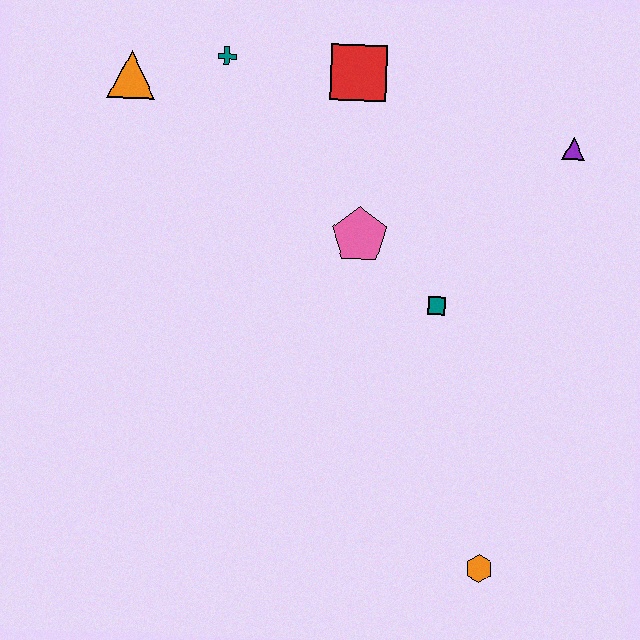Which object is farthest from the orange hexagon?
The orange triangle is farthest from the orange hexagon.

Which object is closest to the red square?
The teal cross is closest to the red square.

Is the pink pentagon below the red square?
Yes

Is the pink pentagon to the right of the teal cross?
Yes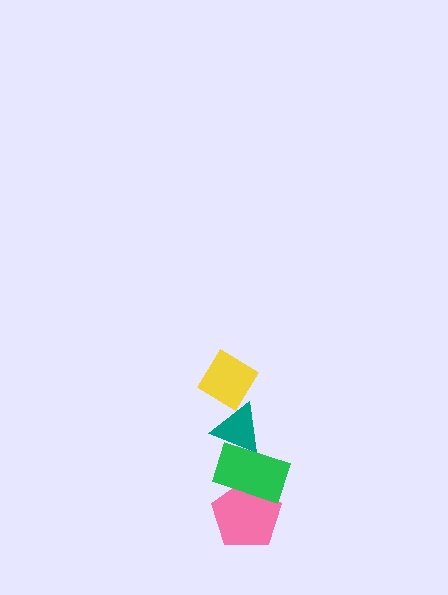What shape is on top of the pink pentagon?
The green rectangle is on top of the pink pentagon.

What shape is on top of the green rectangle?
The teal triangle is on top of the green rectangle.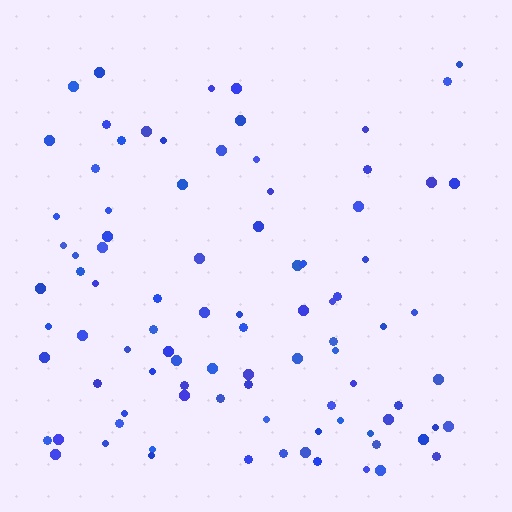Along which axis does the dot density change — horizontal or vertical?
Vertical.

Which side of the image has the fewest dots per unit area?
The top.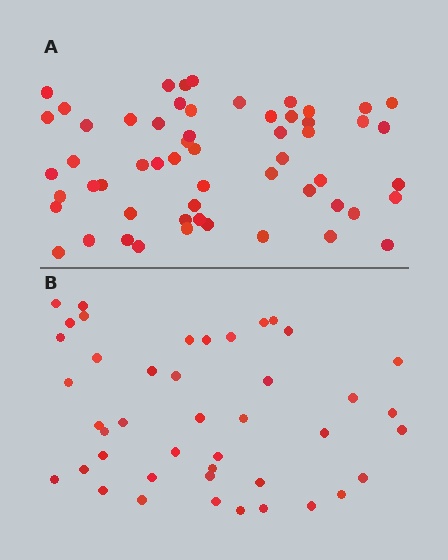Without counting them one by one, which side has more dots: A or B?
Region A (the top region) has more dots.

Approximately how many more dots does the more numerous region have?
Region A has approximately 15 more dots than region B.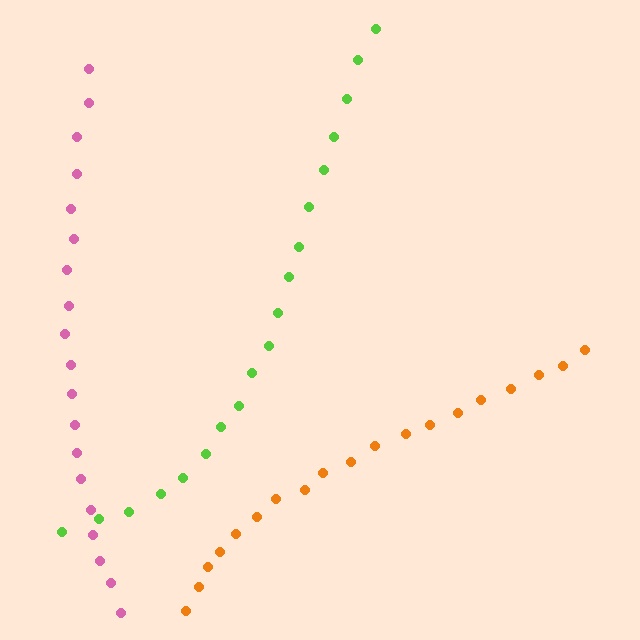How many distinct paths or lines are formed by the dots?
There are 3 distinct paths.